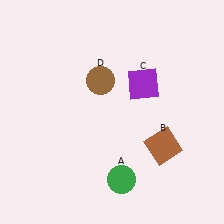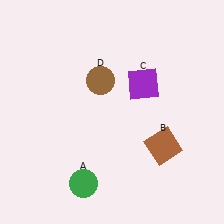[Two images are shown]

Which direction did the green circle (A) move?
The green circle (A) moved left.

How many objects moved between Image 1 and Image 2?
1 object moved between the two images.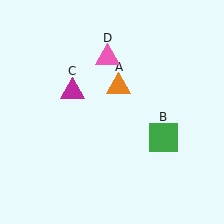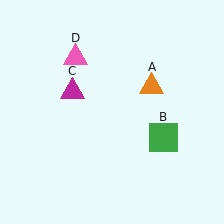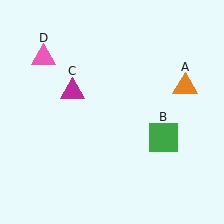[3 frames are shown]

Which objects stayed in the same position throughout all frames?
Green square (object B) and magenta triangle (object C) remained stationary.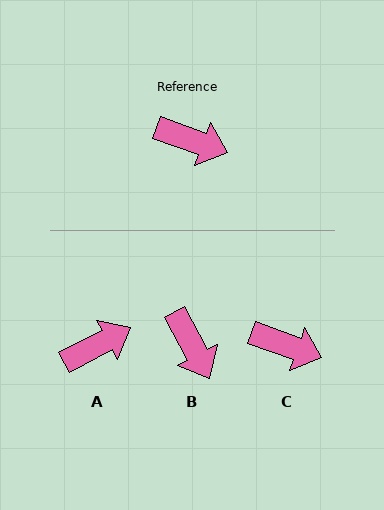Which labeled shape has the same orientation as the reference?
C.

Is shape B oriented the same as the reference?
No, it is off by about 42 degrees.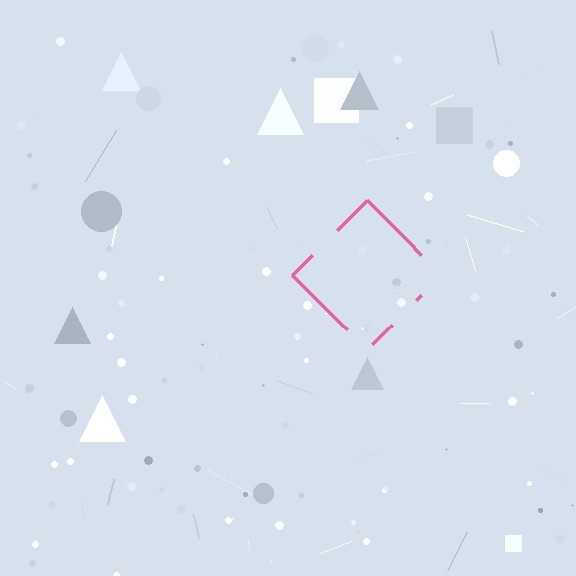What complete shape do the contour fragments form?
The contour fragments form a diamond.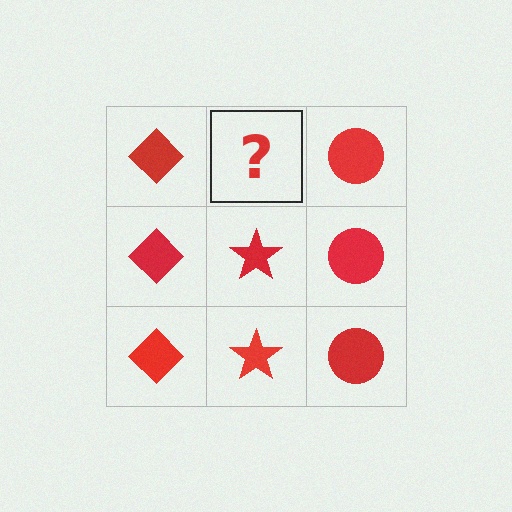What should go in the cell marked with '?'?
The missing cell should contain a red star.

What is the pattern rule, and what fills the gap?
The rule is that each column has a consistent shape. The gap should be filled with a red star.